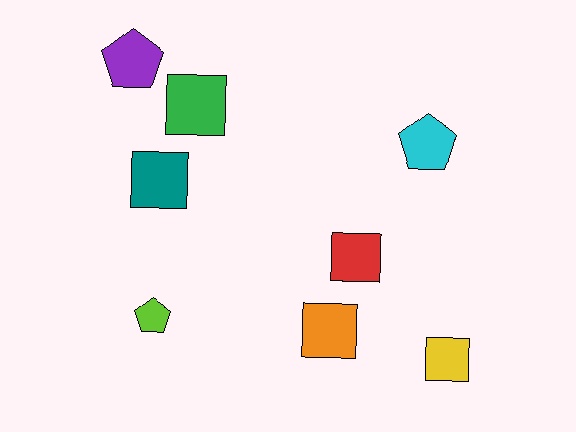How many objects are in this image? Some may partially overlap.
There are 8 objects.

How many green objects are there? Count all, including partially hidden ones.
There is 1 green object.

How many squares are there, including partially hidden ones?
There are 5 squares.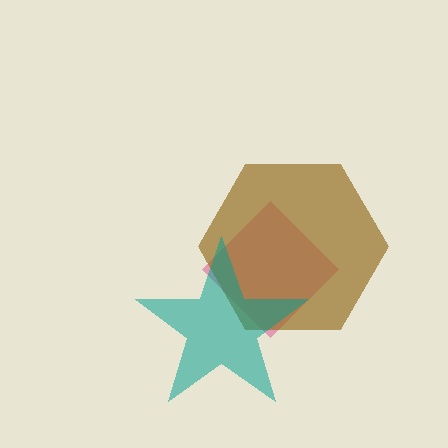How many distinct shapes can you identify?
There are 3 distinct shapes: a pink diamond, a brown hexagon, a teal star.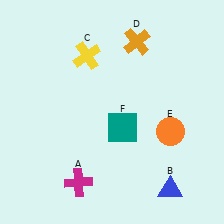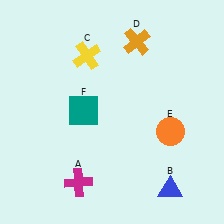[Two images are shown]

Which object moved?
The teal square (F) moved left.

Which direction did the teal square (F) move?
The teal square (F) moved left.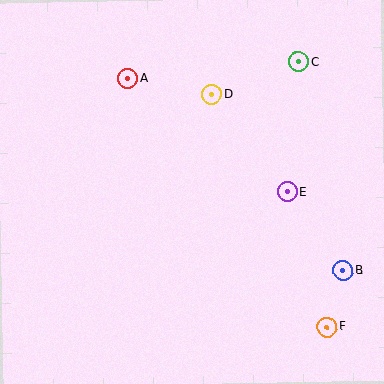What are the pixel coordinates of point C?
Point C is at (298, 62).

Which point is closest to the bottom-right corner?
Point F is closest to the bottom-right corner.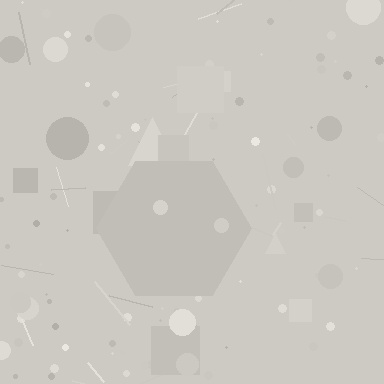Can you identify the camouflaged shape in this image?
The camouflaged shape is a hexagon.